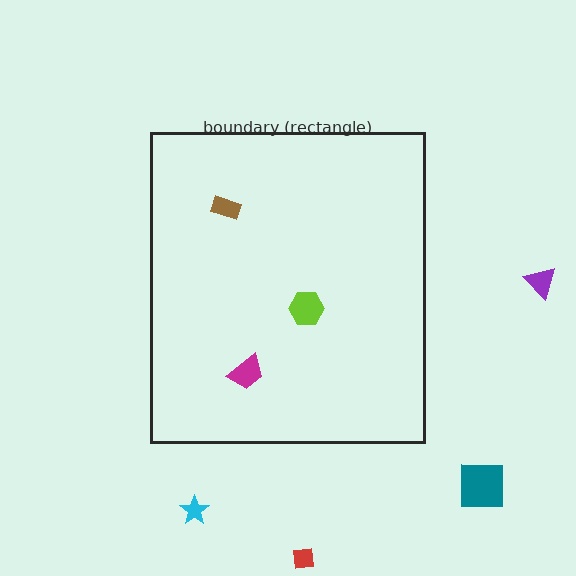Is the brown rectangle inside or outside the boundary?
Inside.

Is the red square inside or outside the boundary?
Outside.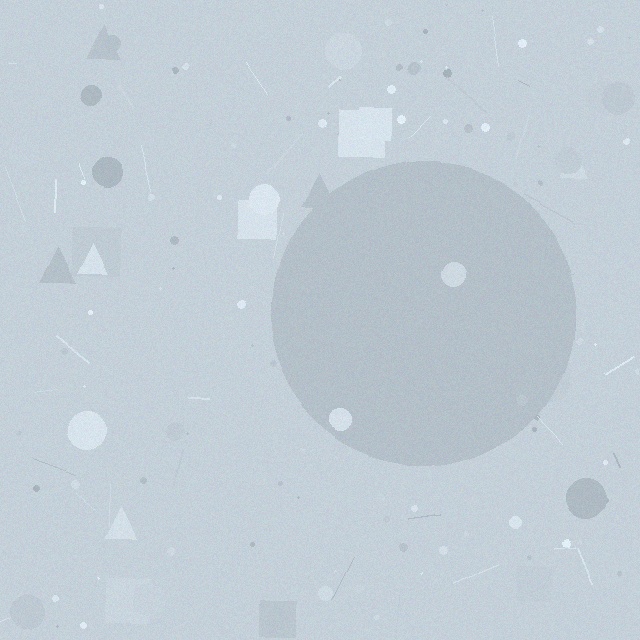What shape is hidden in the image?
A circle is hidden in the image.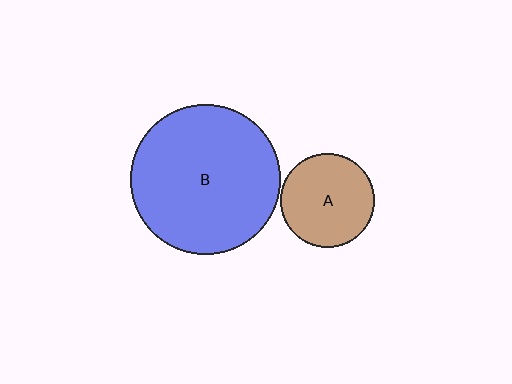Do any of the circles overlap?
No, none of the circles overlap.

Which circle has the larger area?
Circle B (blue).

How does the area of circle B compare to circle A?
Approximately 2.6 times.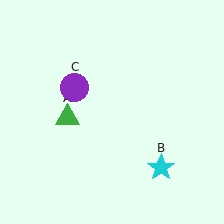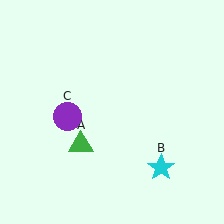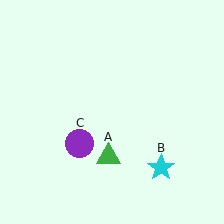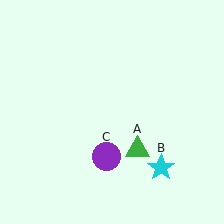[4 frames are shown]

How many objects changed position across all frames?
2 objects changed position: green triangle (object A), purple circle (object C).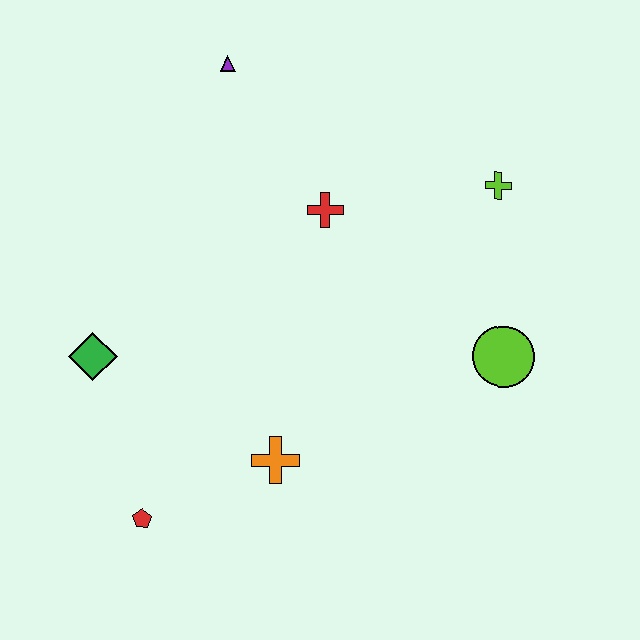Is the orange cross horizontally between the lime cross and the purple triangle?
Yes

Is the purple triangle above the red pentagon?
Yes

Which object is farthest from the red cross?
The red pentagon is farthest from the red cross.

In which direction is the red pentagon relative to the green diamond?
The red pentagon is below the green diamond.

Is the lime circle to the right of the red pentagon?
Yes